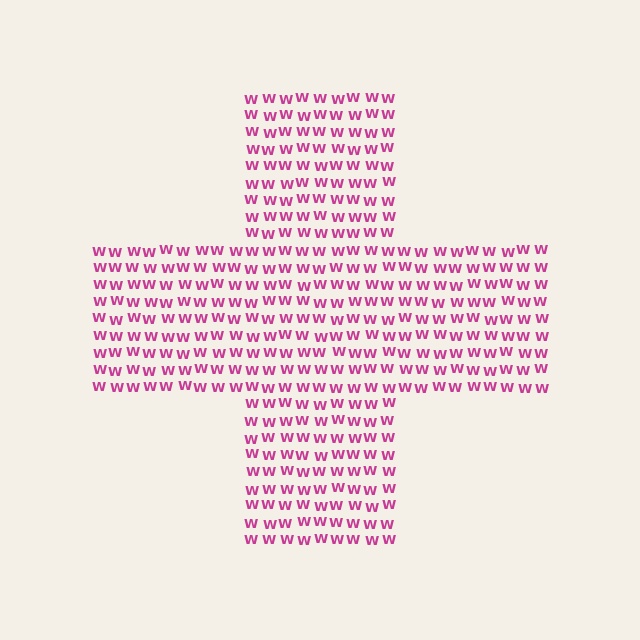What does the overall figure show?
The overall figure shows a cross.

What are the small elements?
The small elements are letter W's.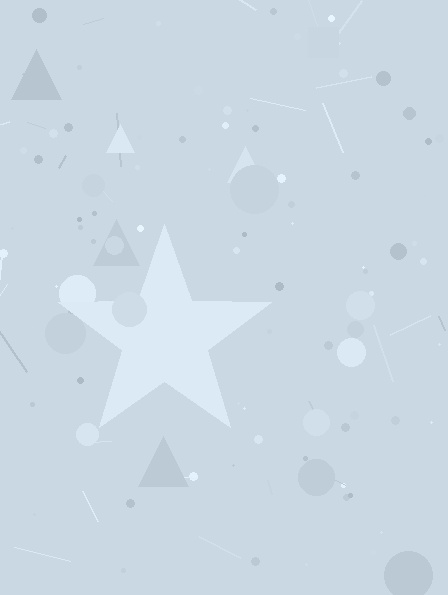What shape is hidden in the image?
A star is hidden in the image.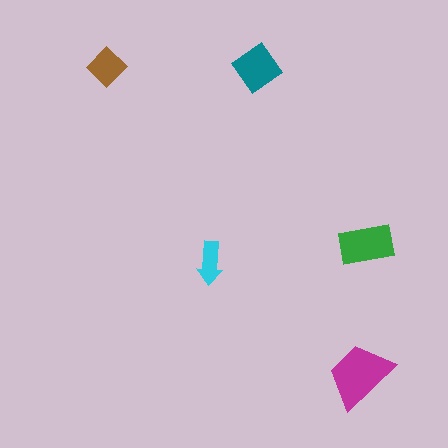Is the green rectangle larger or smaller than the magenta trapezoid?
Smaller.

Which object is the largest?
The magenta trapezoid.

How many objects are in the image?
There are 5 objects in the image.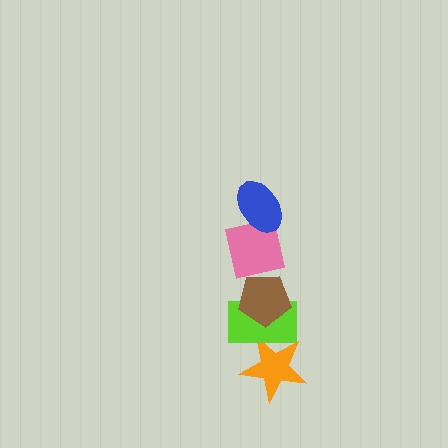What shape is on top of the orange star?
The lime rectangle is on top of the orange star.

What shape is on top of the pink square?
The blue ellipse is on top of the pink square.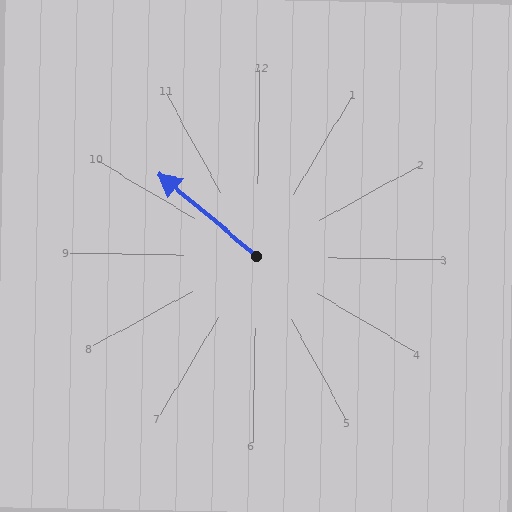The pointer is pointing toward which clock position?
Roughly 10 o'clock.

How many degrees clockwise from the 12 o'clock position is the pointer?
Approximately 309 degrees.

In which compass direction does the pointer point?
Northwest.